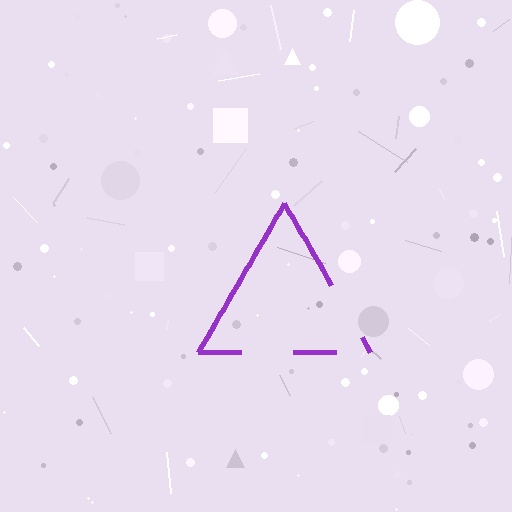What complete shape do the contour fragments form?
The contour fragments form a triangle.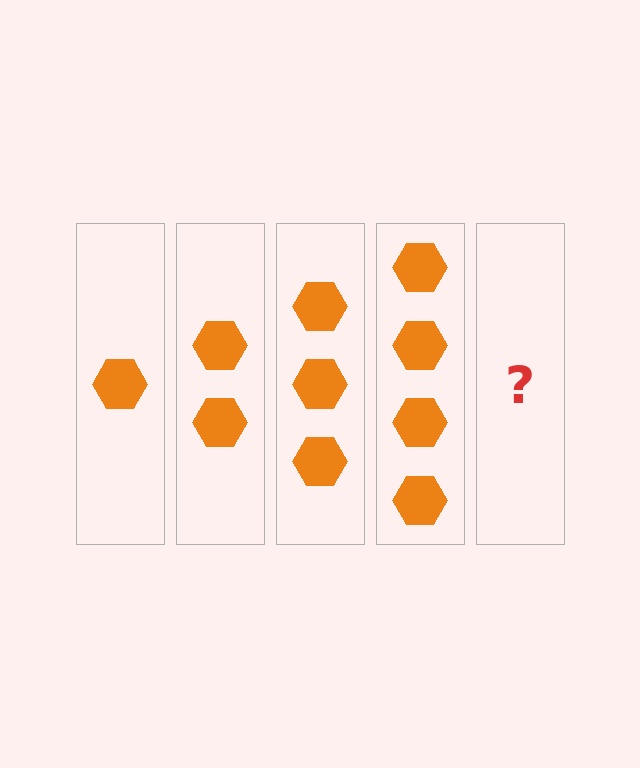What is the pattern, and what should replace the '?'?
The pattern is that each step adds one more hexagon. The '?' should be 5 hexagons.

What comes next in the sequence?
The next element should be 5 hexagons.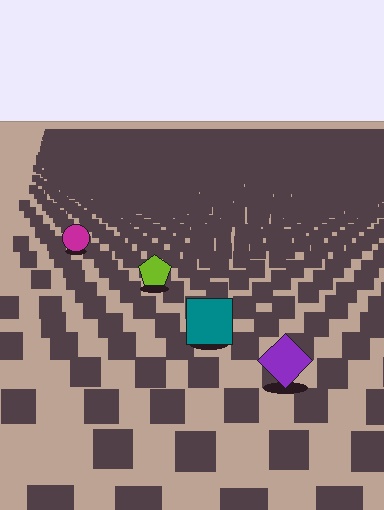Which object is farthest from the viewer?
The magenta circle is farthest from the viewer. It appears smaller and the ground texture around it is denser.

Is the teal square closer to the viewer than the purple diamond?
No. The purple diamond is closer — you can tell from the texture gradient: the ground texture is coarser near it.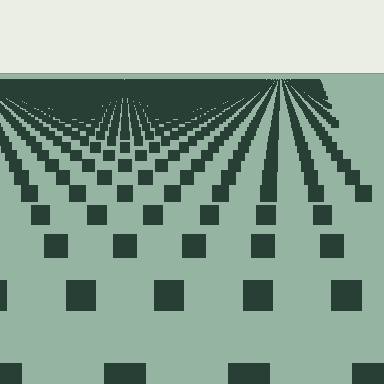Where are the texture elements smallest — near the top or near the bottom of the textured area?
Near the top.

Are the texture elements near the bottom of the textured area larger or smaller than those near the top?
Larger. Near the bottom, elements are closer to the viewer and appear at a bigger on-screen size.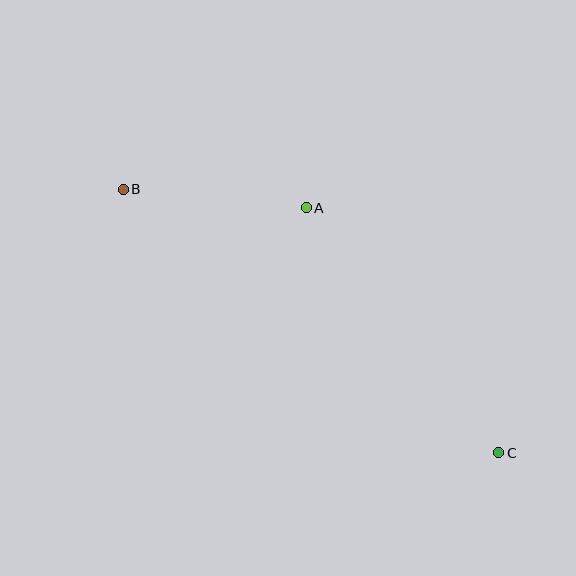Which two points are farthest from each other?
Points B and C are farthest from each other.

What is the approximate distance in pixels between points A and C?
The distance between A and C is approximately 312 pixels.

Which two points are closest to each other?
Points A and B are closest to each other.